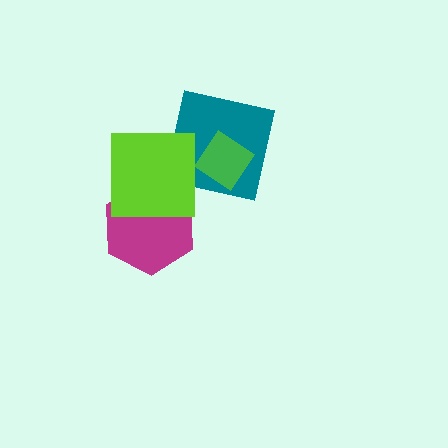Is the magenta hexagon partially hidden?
Yes, it is partially covered by another shape.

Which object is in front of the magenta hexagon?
The lime square is in front of the magenta hexagon.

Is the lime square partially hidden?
No, no other shape covers it.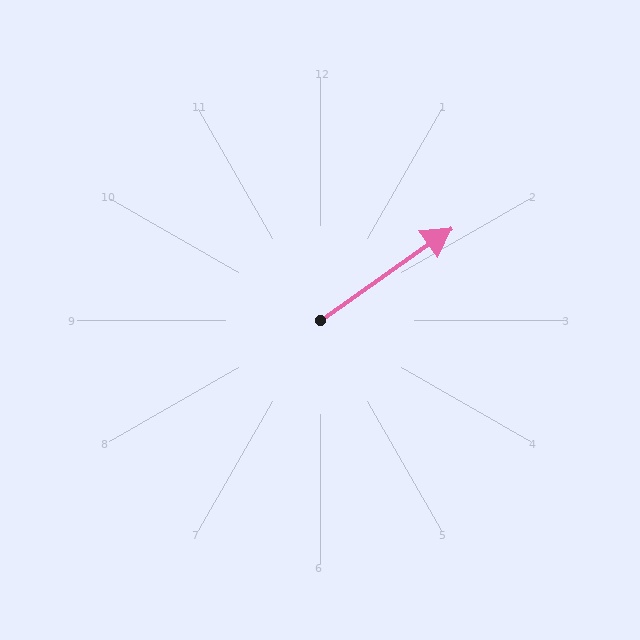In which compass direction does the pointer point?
Northeast.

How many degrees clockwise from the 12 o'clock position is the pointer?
Approximately 55 degrees.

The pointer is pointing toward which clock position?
Roughly 2 o'clock.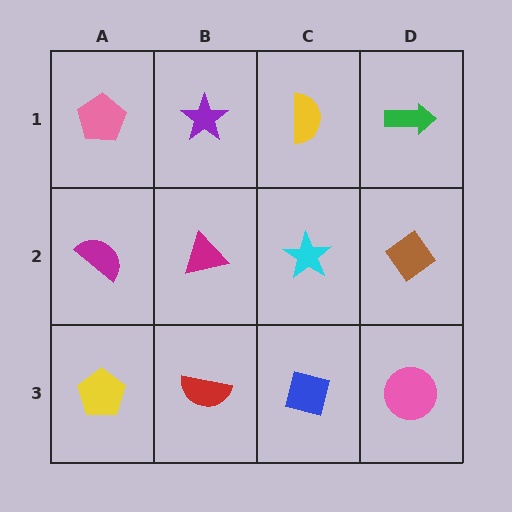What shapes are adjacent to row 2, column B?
A purple star (row 1, column B), a red semicircle (row 3, column B), a magenta semicircle (row 2, column A), a cyan star (row 2, column C).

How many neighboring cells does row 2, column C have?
4.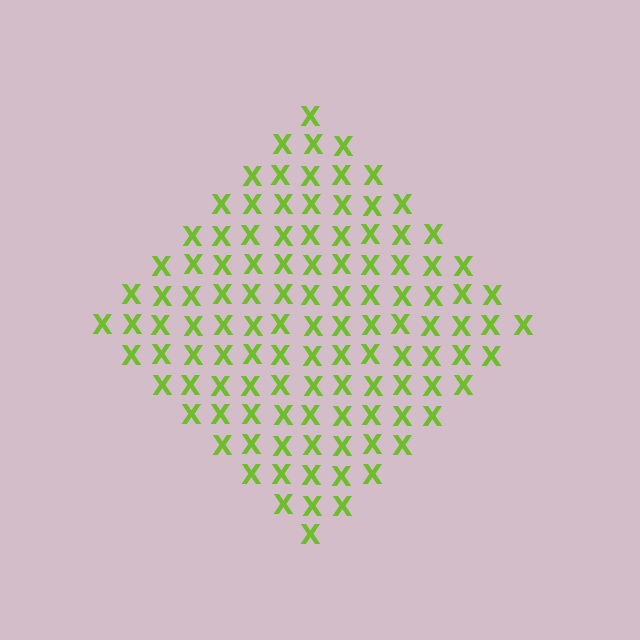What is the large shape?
The large shape is a diamond.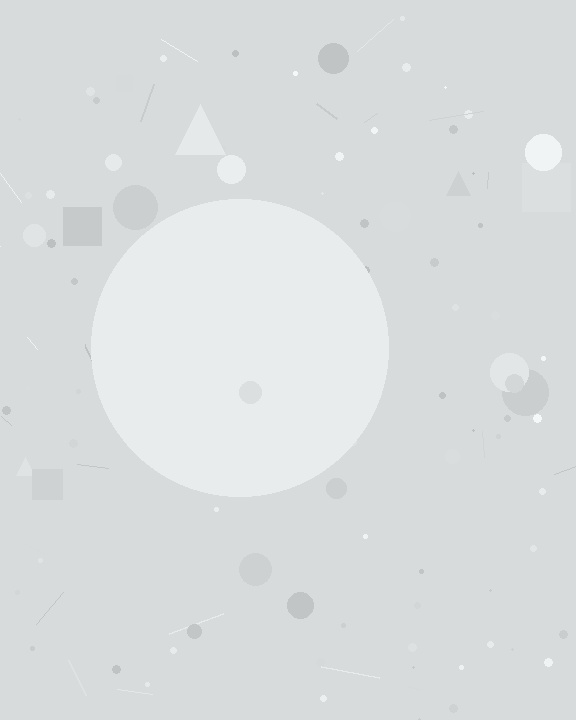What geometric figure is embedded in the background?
A circle is embedded in the background.